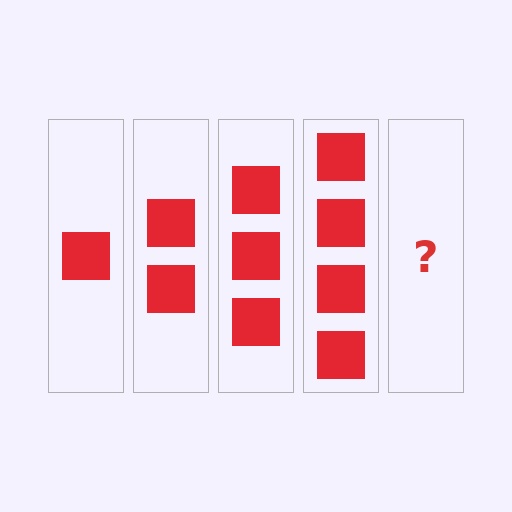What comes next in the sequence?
The next element should be 5 squares.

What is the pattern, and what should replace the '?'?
The pattern is that each step adds one more square. The '?' should be 5 squares.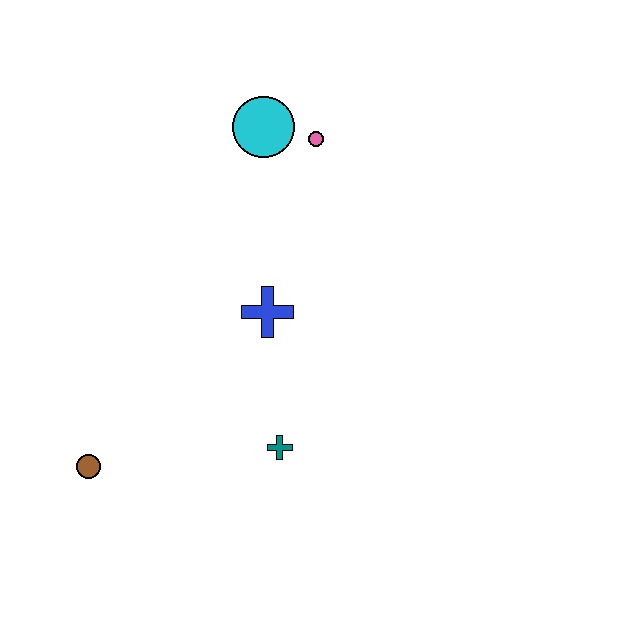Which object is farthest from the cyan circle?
The brown circle is farthest from the cyan circle.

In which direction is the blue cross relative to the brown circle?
The blue cross is to the right of the brown circle.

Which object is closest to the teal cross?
The blue cross is closest to the teal cross.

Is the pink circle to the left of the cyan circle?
No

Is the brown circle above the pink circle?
No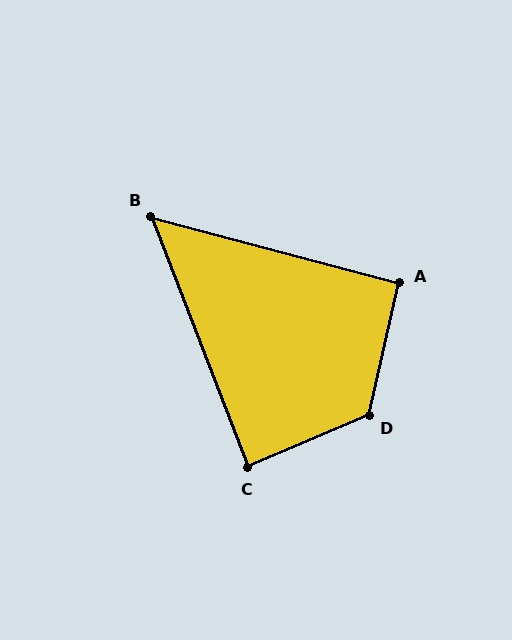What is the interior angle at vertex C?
Approximately 88 degrees (approximately right).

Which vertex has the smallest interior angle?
B, at approximately 54 degrees.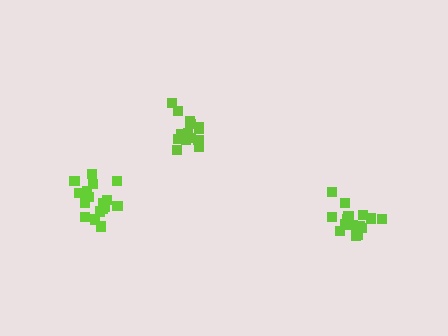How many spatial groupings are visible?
There are 3 spatial groupings.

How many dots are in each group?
Group 1: 18 dots, Group 2: 19 dots, Group 3: 16 dots (53 total).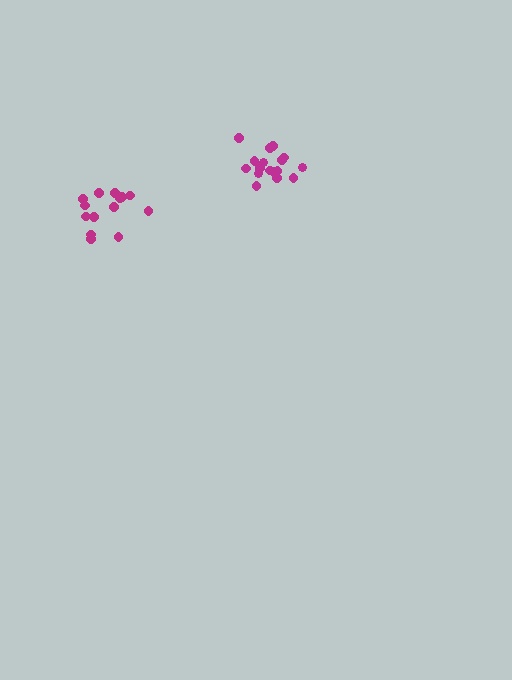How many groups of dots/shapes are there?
There are 2 groups.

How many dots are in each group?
Group 1: 14 dots, Group 2: 17 dots (31 total).